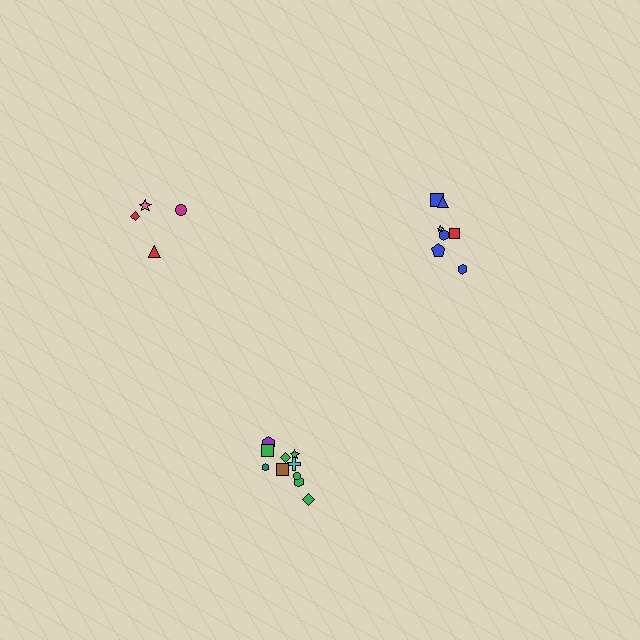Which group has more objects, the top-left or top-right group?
The top-right group.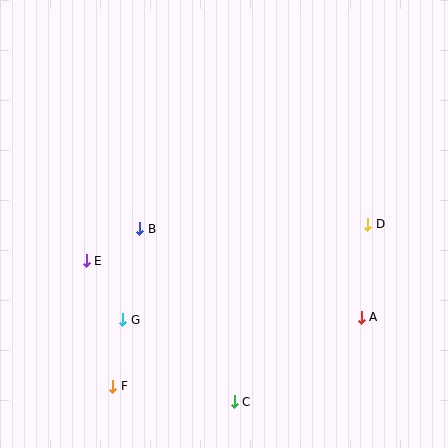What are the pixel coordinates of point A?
Point A is at (361, 317).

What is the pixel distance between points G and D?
The distance between G and D is 263 pixels.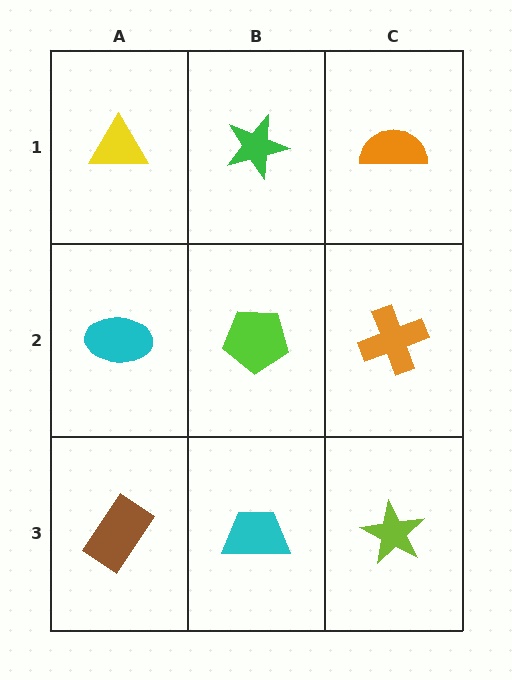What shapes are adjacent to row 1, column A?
A cyan ellipse (row 2, column A), a green star (row 1, column B).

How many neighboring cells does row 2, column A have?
3.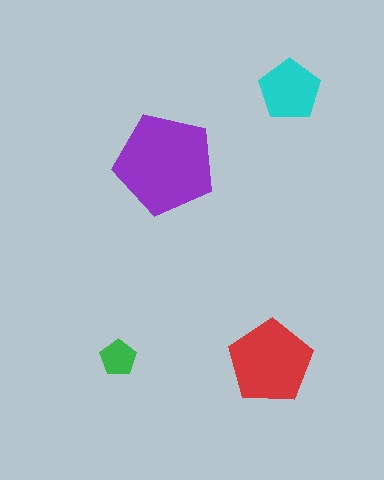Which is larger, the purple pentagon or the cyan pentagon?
The purple one.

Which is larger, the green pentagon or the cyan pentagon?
The cyan one.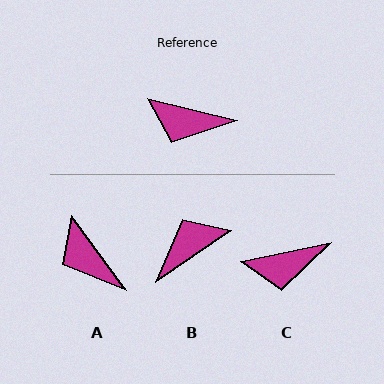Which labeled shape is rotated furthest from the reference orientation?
B, about 132 degrees away.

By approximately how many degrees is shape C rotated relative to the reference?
Approximately 25 degrees counter-clockwise.